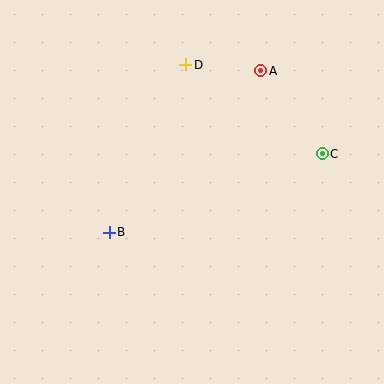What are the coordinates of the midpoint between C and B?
The midpoint between C and B is at (216, 193).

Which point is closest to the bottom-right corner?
Point C is closest to the bottom-right corner.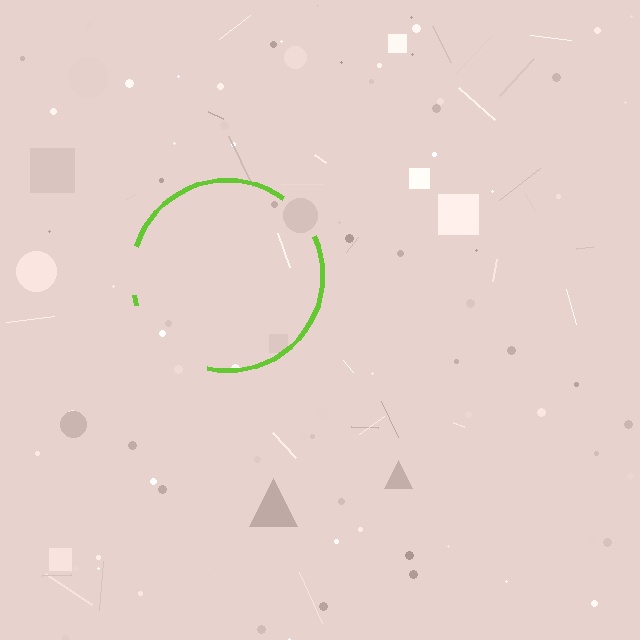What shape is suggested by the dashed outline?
The dashed outline suggests a circle.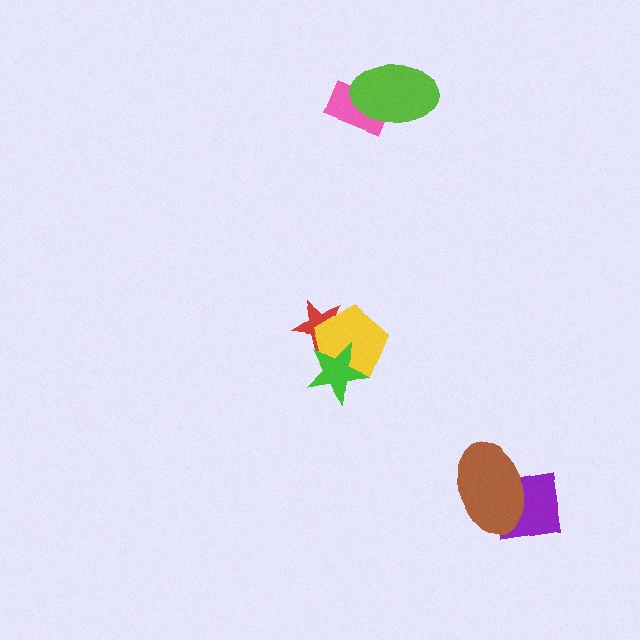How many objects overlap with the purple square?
1 object overlaps with the purple square.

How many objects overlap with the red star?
2 objects overlap with the red star.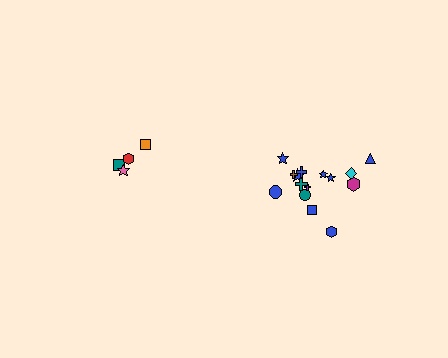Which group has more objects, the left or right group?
The right group.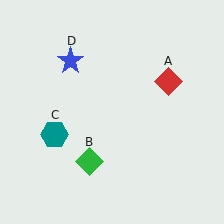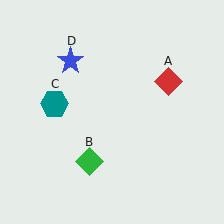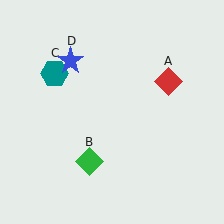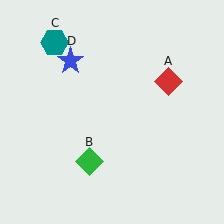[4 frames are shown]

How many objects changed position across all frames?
1 object changed position: teal hexagon (object C).